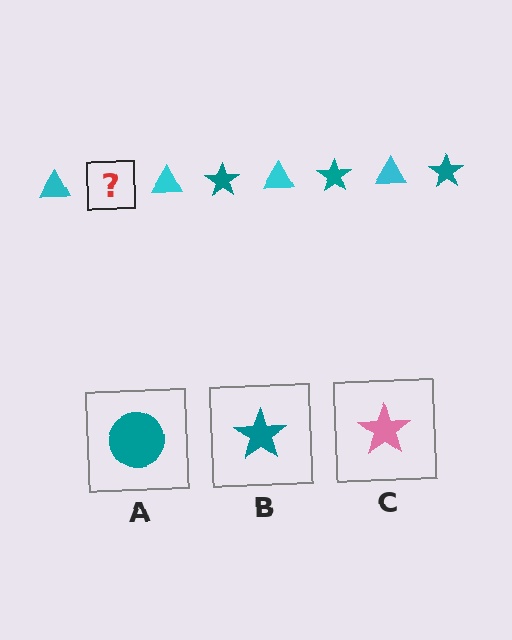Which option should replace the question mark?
Option B.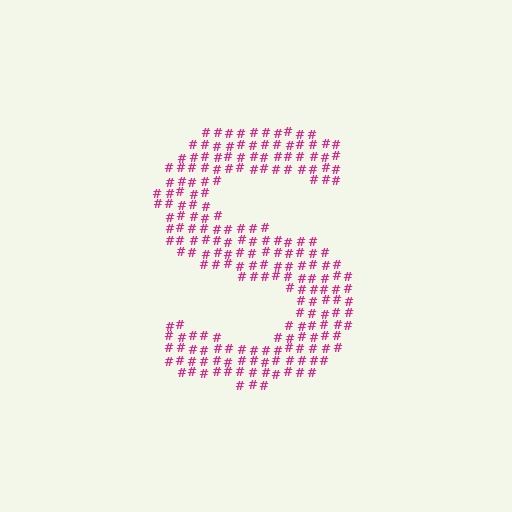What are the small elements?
The small elements are hash symbols.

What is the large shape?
The large shape is the letter S.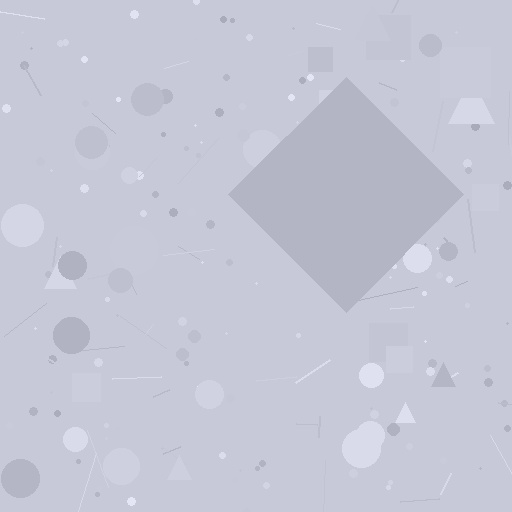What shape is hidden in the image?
A diamond is hidden in the image.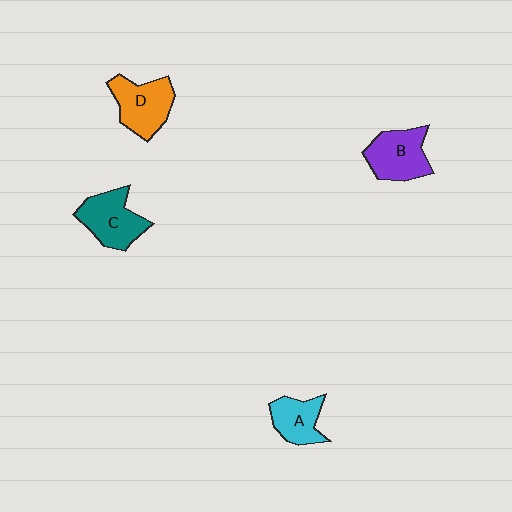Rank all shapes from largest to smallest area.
From largest to smallest: C (teal), D (orange), B (purple), A (cyan).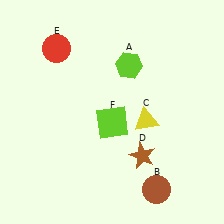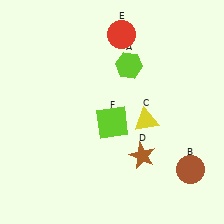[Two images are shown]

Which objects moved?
The objects that moved are: the brown circle (B), the red circle (E).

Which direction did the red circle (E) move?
The red circle (E) moved right.